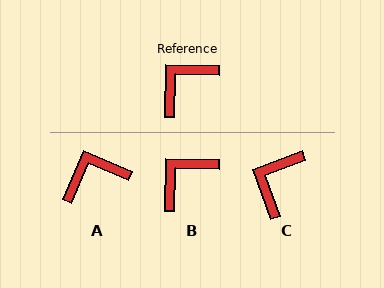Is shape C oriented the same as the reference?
No, it is off by about 22 degrees.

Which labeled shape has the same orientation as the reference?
B.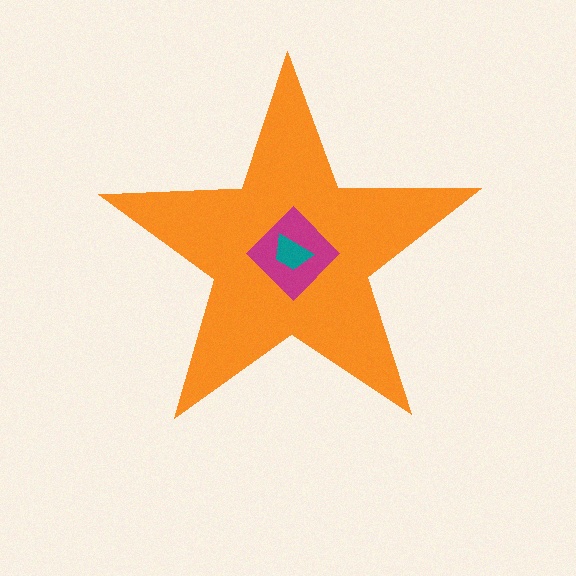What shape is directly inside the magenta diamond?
The teal trapezoid.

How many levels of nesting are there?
3.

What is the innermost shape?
The teal trapezoid.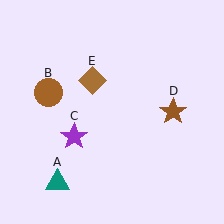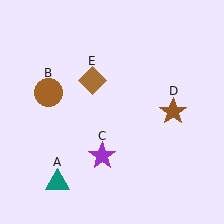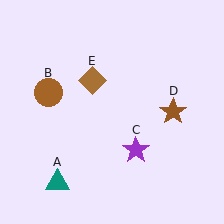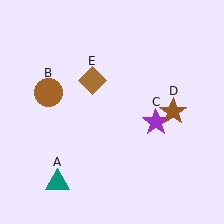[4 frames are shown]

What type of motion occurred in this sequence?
The purple star (object C) rotated counterclockwise around the center of the scene.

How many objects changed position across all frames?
1 object changed position: purple star (object C).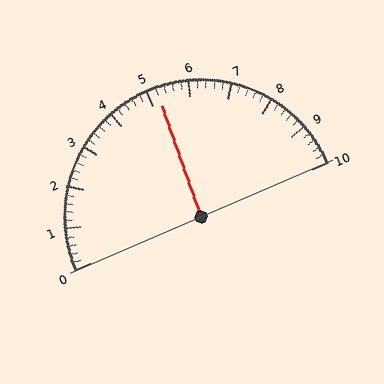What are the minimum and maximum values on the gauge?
The gauge ranges from 0 to 10.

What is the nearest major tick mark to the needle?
The nearest major tick mark is 5.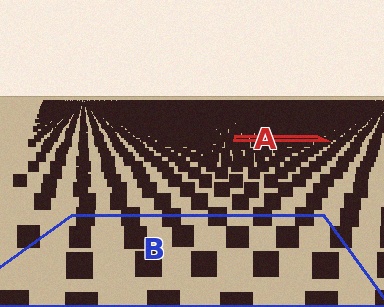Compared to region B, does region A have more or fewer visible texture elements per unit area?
Region A has more texture elements per unit area — they are packed more densely because it is farther away.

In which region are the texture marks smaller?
The texture marks are smaller in region A, because it is farther away.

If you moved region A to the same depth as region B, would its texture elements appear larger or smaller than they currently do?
They would appear larger. At a closer depth, the same texture elements are projected at a bigger on-screen size.